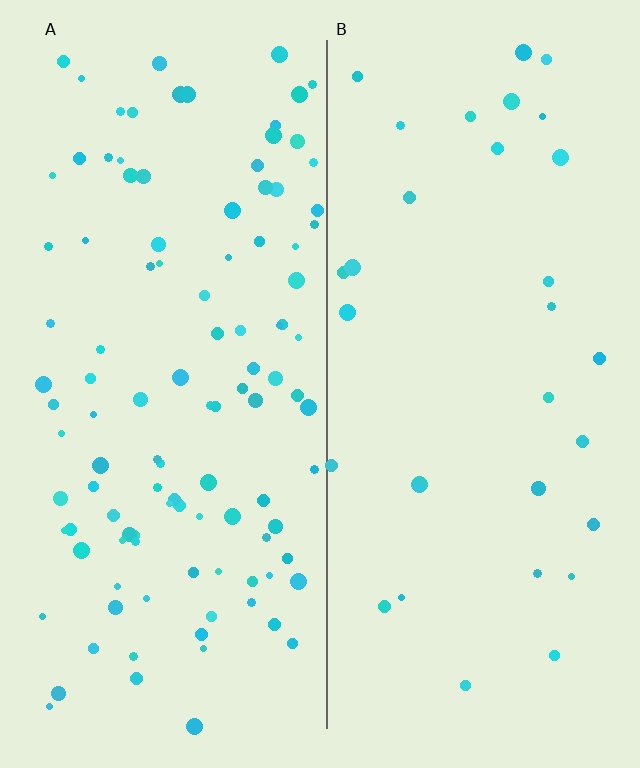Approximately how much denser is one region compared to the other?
Approximately 3.5× — region A over region B.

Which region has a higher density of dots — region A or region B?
A (the left).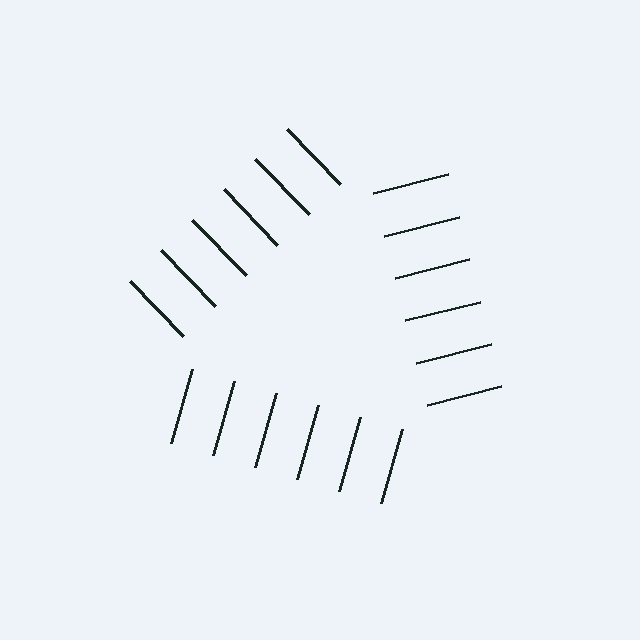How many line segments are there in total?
18 — 6 along each of the 3 edges.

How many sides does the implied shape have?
3 sides — the line-ends trace a triangle.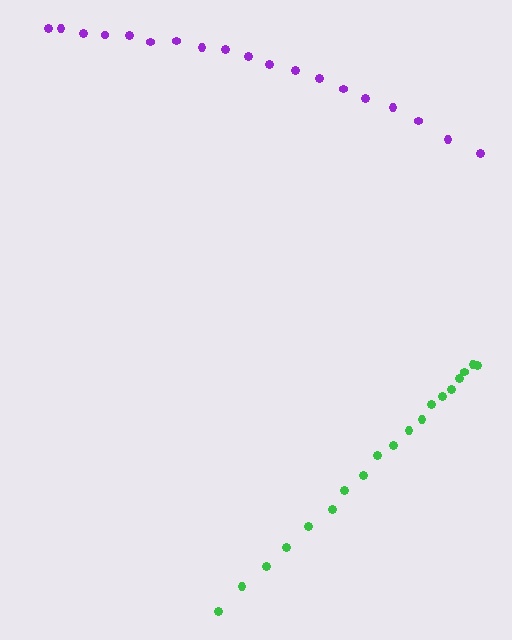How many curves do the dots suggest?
There are 2 distinct paths.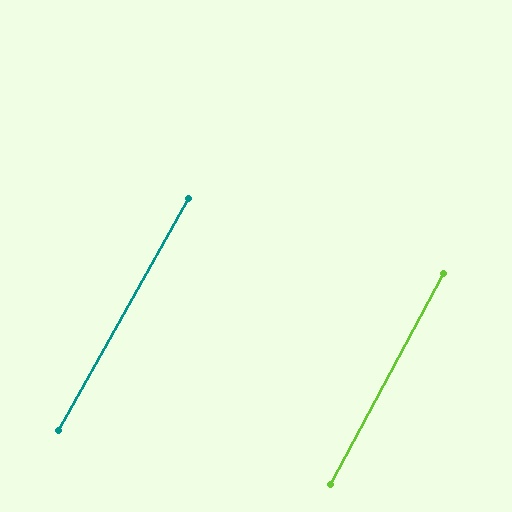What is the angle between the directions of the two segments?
Approximately 1 degree.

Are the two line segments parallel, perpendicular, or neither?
Parallel — their directions differ by only 1.4°.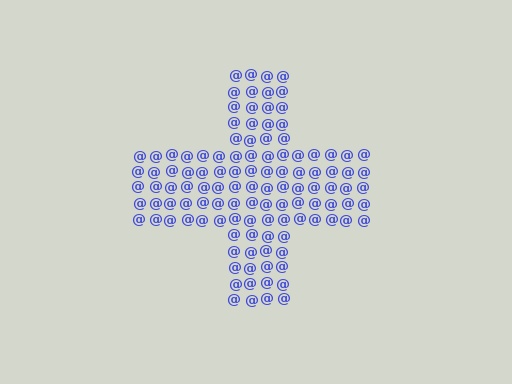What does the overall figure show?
The overall figure shows a cross.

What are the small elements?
The small elements are at signs.